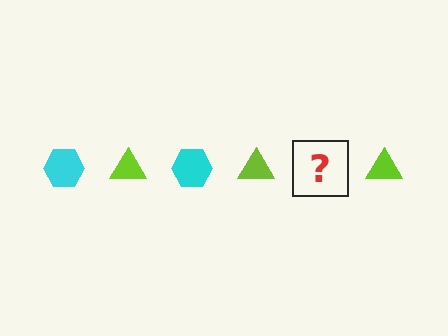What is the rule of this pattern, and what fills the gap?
The rule is that the pattern alternates between cyan hexagon and lime triangle. The gap should be filled with a cyan hexagon.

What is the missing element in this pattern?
The missing element is a cyan hexagon.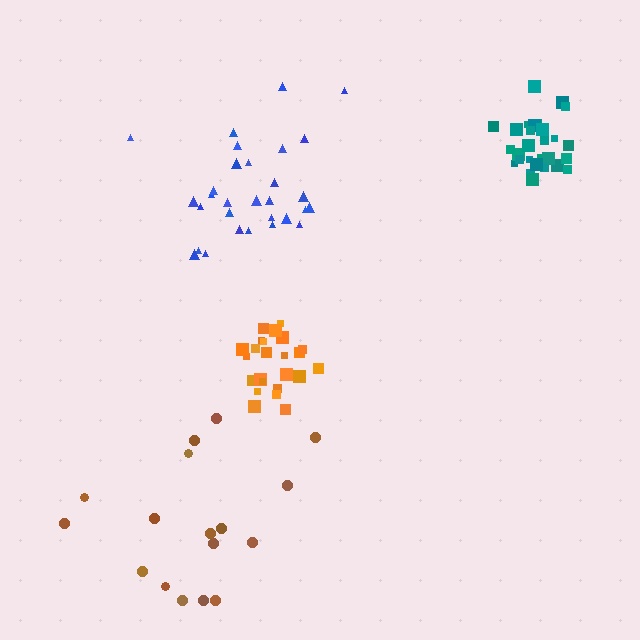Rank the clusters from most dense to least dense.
orange, teal, blue, brown.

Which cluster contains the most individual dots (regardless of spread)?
Blue (30).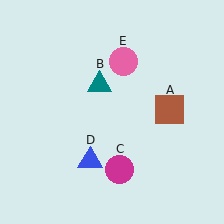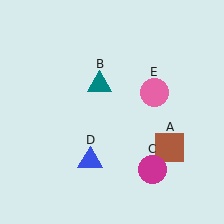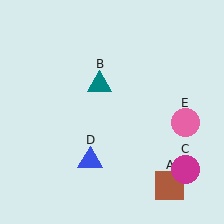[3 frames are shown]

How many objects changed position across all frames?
3 objects changed position: brown square (object A), magenta circle (object C), pink circle (object E).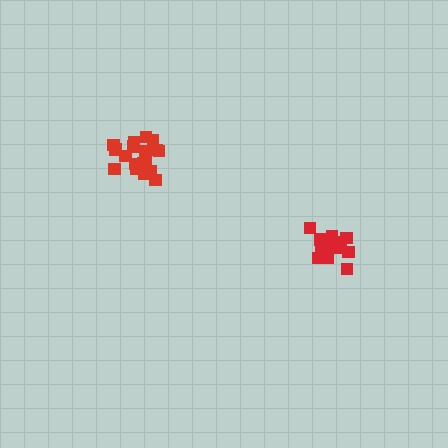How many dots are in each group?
Group 1: 19 dots, Group 2: 20 dots (39 total).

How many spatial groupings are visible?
There are 2 spatial groupings.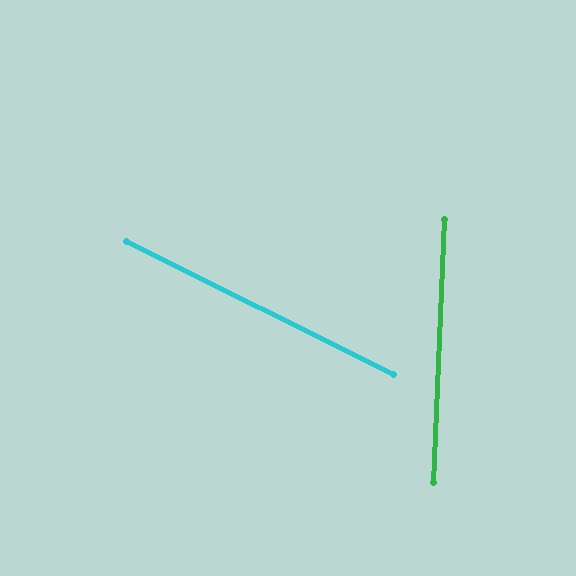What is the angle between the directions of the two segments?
Approximately 66 degrees.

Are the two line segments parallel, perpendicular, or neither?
Neither parallel nor perpendicular — they differ by about 66°.